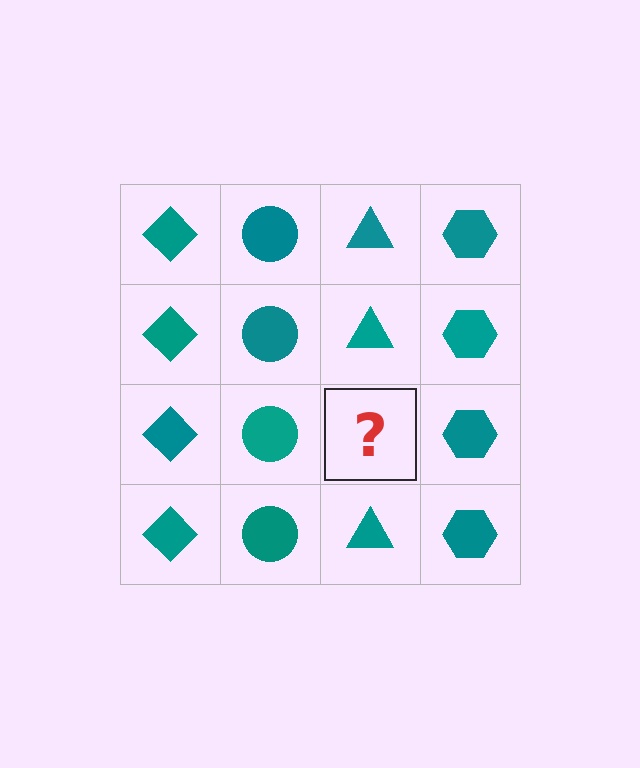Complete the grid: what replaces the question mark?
The question mark should be replaced with a teal triangle.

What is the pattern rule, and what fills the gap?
The rule is that each column has a consistent shape. The gap should be filled with a teal triangle.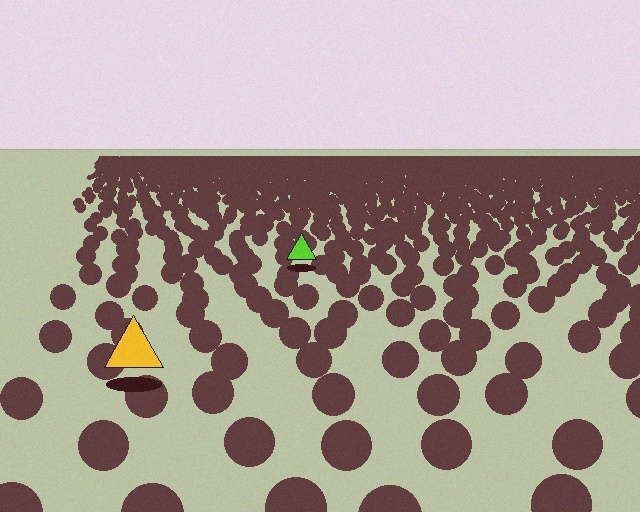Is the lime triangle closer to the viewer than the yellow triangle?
No. The yellow triangle is closer — you can tell from the texture gradient: the ground texture is coarser near it.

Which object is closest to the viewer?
The yellow triangle is closest. The texture marks near it are larger and more spread out.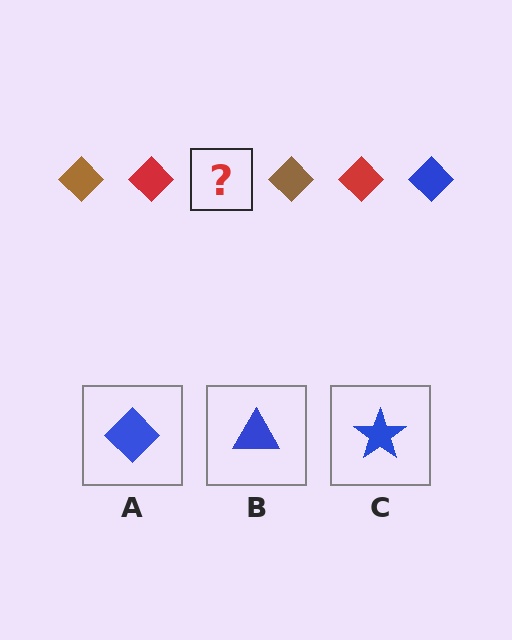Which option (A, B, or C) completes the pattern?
A.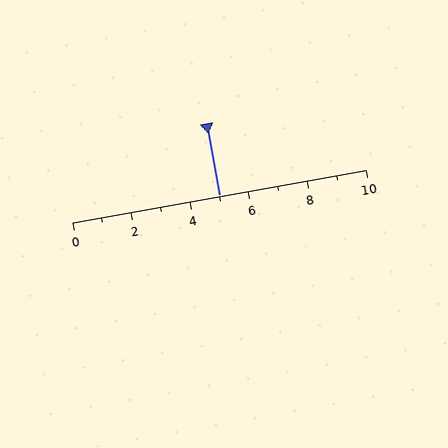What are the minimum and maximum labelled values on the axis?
The axis runs from 0 to 10.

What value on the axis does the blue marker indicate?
The marker indicates approximately 5.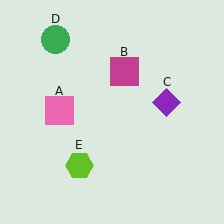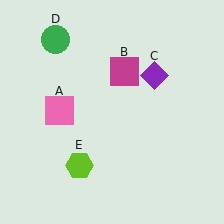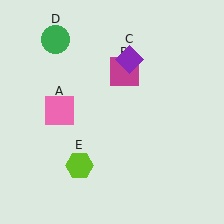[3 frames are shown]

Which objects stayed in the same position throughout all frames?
Pink square (object A) and magenta square (object B) and green circle (object D) and lime hexagon (object E) remained stationary.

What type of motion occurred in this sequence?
The purple diamond (object C) rotated counterclockwise around the center of the scene.